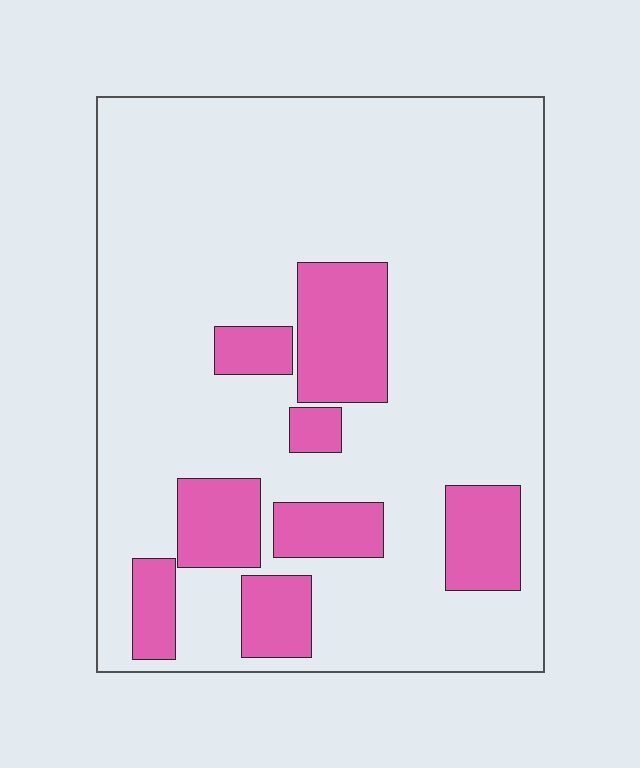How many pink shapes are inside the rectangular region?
8.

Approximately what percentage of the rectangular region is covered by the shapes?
Approximately 20%.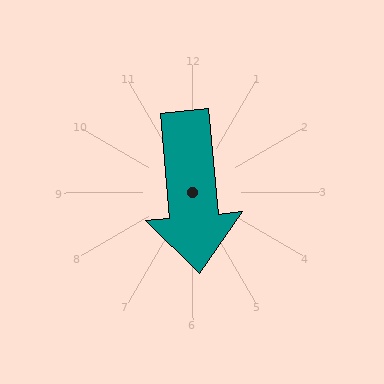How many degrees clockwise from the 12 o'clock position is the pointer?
Approximately 175 degrees.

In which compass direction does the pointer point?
South.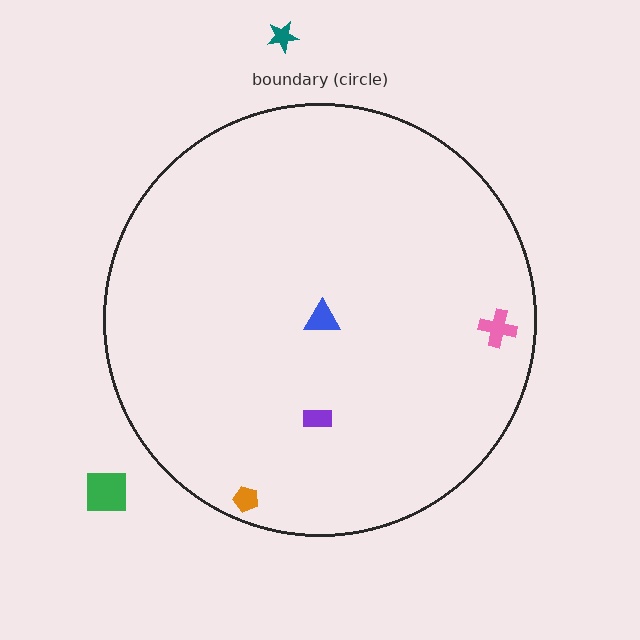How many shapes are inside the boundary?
4 inside, 2 outside.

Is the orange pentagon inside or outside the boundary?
Inside.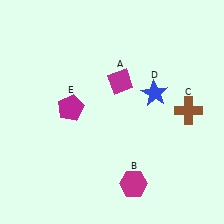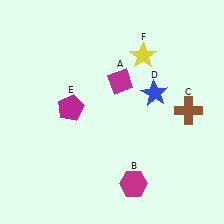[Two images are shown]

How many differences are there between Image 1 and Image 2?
There is 1 difference between the two images.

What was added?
A yellow star (F) was added in Image 2.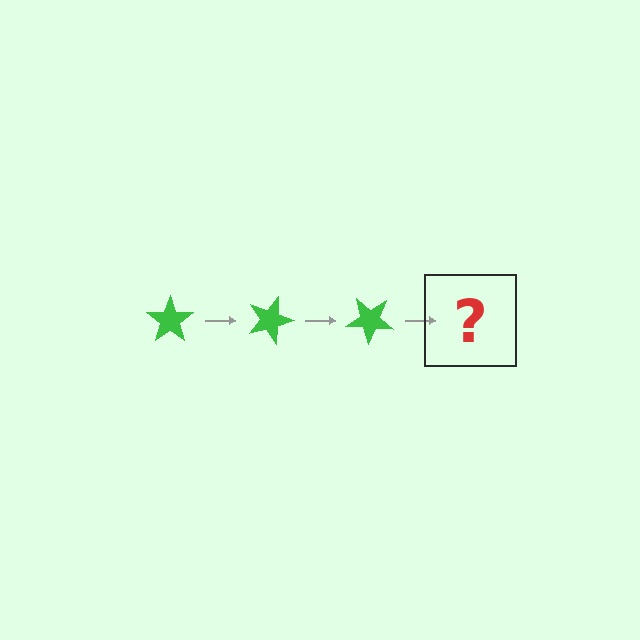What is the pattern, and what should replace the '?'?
The pattern is that the star rotates 20 degrees each step. The '?' should be a green star rotated 60 degrees.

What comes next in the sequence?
The next element should be a green star rotated 60 degrees.